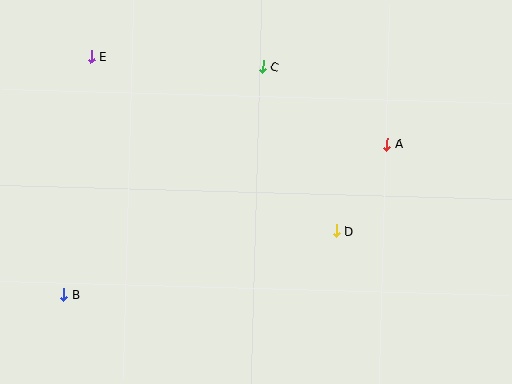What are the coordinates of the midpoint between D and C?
The midpoint between D and C is at (300, 149).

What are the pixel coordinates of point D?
Point D is at (336, 231).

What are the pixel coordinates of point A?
Point A is at (387, 144).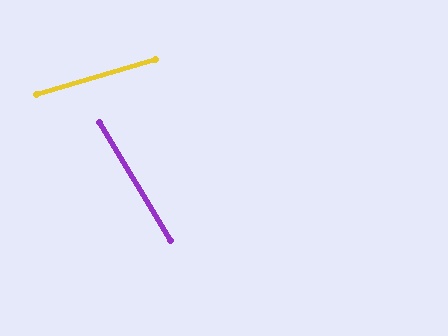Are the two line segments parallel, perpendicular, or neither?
Neither parallel nor perpendicular — they differ by about 75°.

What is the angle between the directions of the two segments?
Approximately 75 degrees.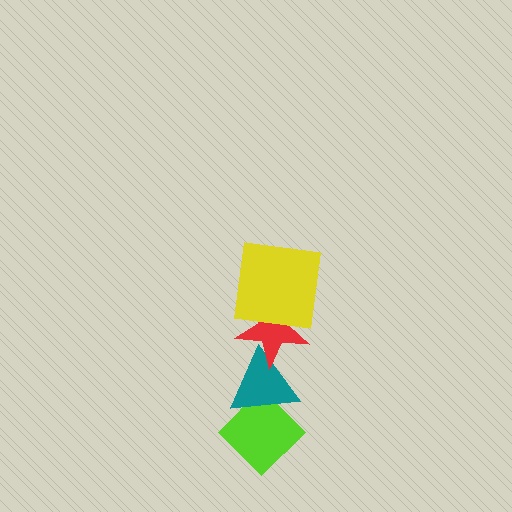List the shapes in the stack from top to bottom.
From top to bottom: the yellow square, the red star, the teal triangle, the lime diamond.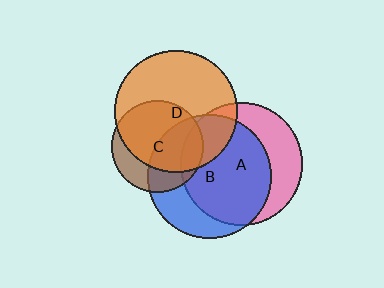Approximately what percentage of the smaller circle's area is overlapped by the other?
Approximately 15%.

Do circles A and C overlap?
Yes.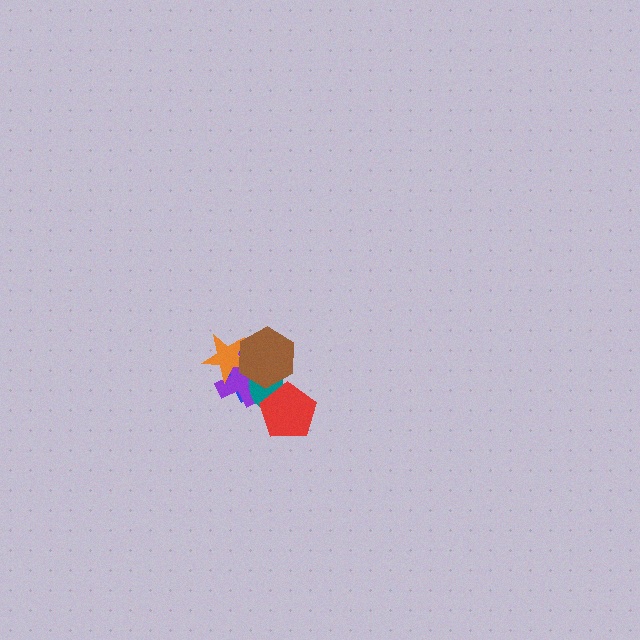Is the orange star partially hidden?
Yes, it is partially covered by another shape.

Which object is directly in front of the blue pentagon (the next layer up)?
The purple cross is directly in front of the blue pentagon.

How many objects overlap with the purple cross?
4 objects overlap with the purple cross.